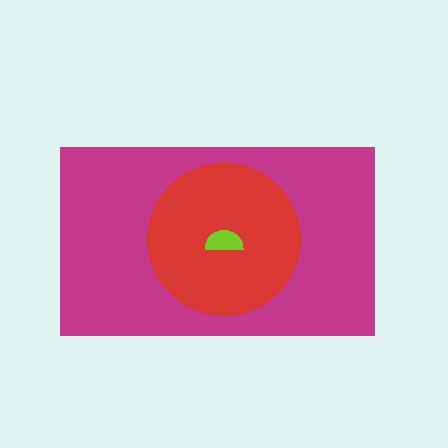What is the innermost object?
The lime semicircle.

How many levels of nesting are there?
3.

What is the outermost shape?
The magenta rectangle.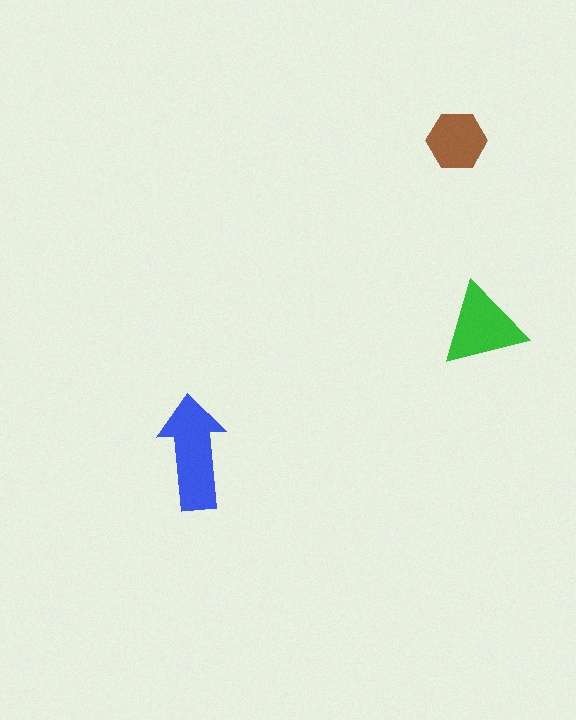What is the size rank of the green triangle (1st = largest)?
2nd.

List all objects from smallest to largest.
The brown hexagon, the green triangle, the blue arrow.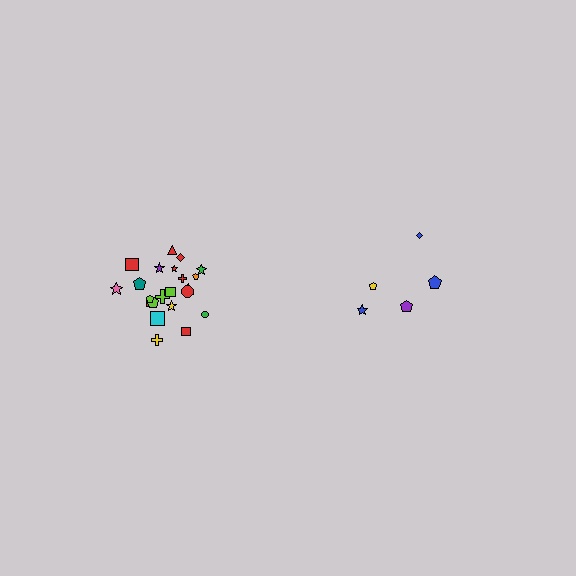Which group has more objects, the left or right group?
The left group.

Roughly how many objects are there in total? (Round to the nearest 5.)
Roughly 25 objects in total.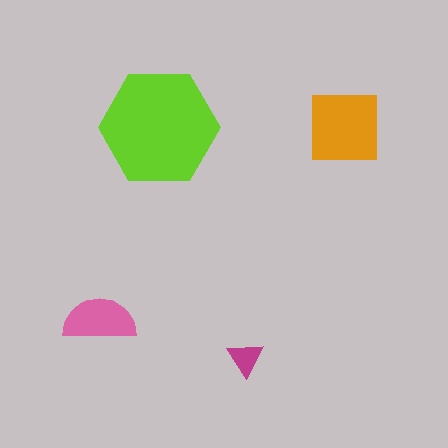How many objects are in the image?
There are 4 objects in the image.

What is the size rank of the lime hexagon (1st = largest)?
1st.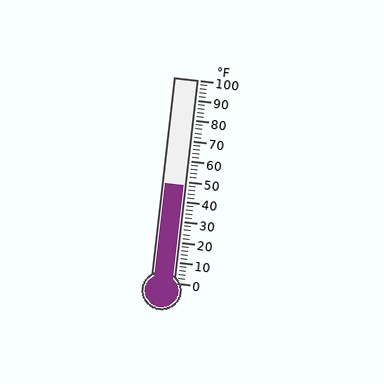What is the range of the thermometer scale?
The thermometer scale ranges from 0°F to 100°F.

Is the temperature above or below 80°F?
The temperature is below 80°F.